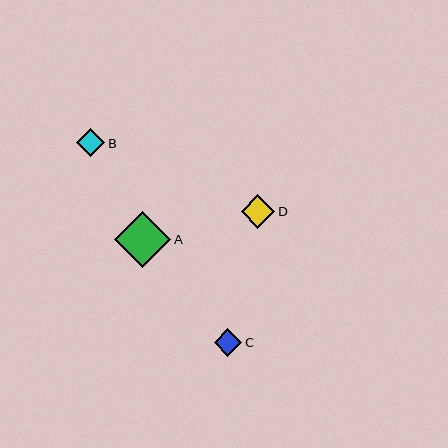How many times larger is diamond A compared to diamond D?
Diamond A is approximately 1.7 times the size of diamond D.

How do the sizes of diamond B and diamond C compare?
Diamond B and diamond C are approximately the same size.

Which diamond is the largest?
Diamond A is the largest with a size of approximately 56 pixels.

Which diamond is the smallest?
Diamond C is the smallest with a size of approximately 28 pixels.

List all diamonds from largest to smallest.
From largest to smallest: A, D, B, C.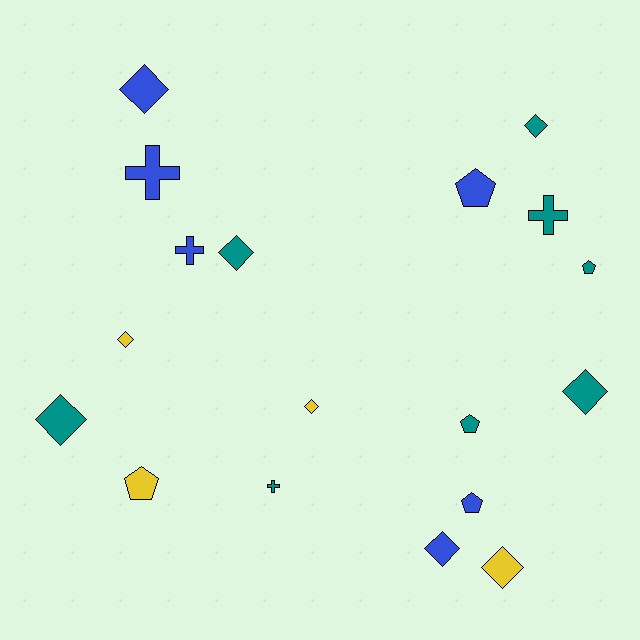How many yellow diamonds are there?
There are 3 yellow diamonds.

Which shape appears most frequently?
Diamond, with 9 objects.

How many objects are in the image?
There are 18 objects.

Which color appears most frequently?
Teal, with 8 objects.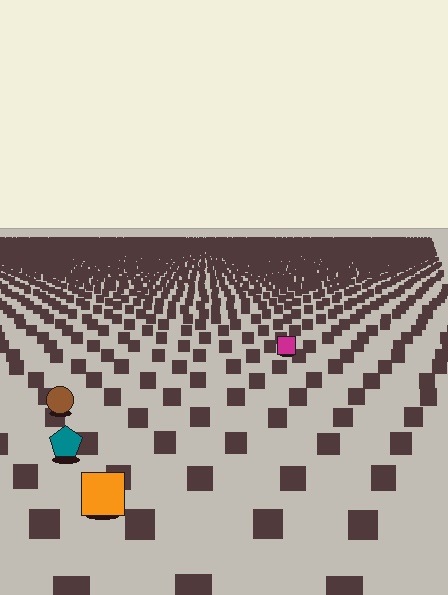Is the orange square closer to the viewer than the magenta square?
Yes. The orange square is closer — you can tell from the texture gradient: the ground texture is coarser near it.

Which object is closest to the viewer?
The orange square is closest. The texture marks near it are larger and more spread out.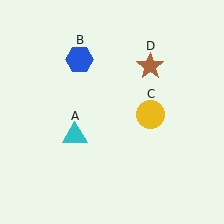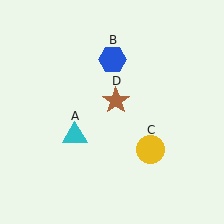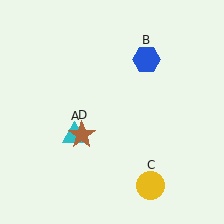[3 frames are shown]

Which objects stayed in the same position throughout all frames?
Cyan triangle (object A) remained stationary.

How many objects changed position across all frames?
3 objects changed position: blue hexagon (object B), yellow circle (object C), brown star (object D).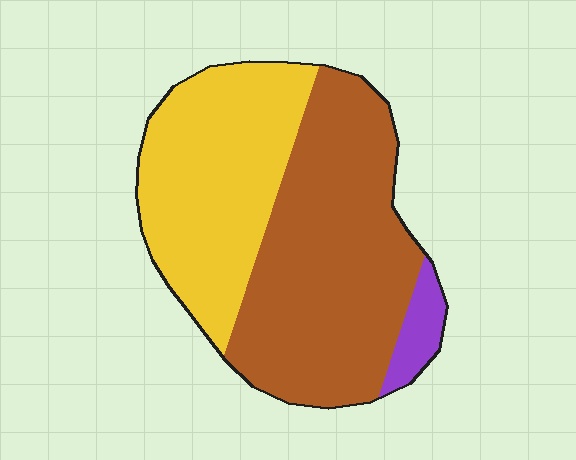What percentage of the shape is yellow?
Yellow covers about 40% of the shape.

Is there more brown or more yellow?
Brown.